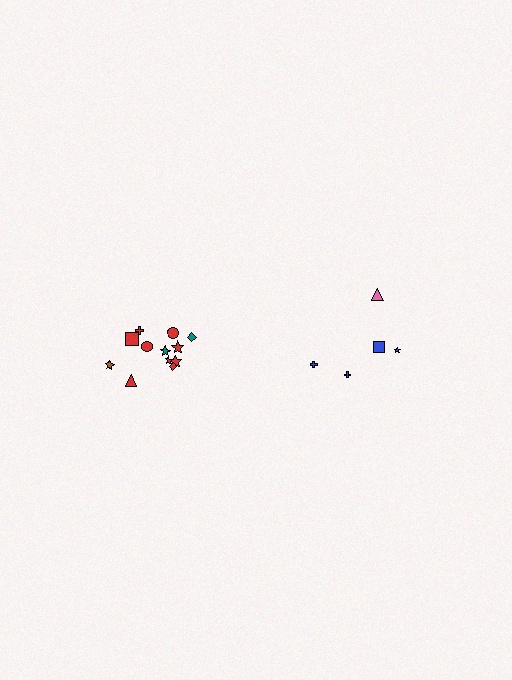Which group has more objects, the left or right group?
The left group.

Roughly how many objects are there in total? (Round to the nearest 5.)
Roughly 15 objects in total.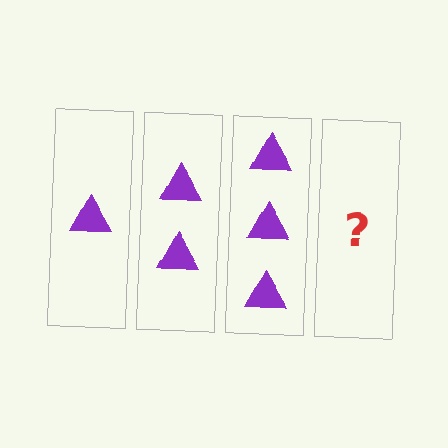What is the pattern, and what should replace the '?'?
The pattern is that each step adds one more triangle. The '?' should be 4 triangles.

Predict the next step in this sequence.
The next step is 4 triangles.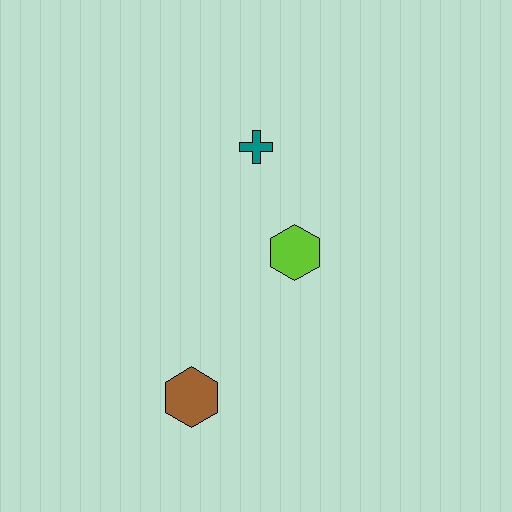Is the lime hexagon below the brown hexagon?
No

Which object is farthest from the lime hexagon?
The brown hexagon is farthest from the lime hexagon.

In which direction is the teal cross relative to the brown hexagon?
The teal cross is above the brown hexagon.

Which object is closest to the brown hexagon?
The lime hexagon is closest to the brown hexagon.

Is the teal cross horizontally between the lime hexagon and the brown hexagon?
Yes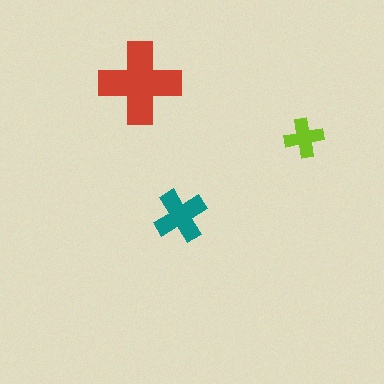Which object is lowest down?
The teal cross is bottommost.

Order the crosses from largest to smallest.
the red one, the teal one, the lime one.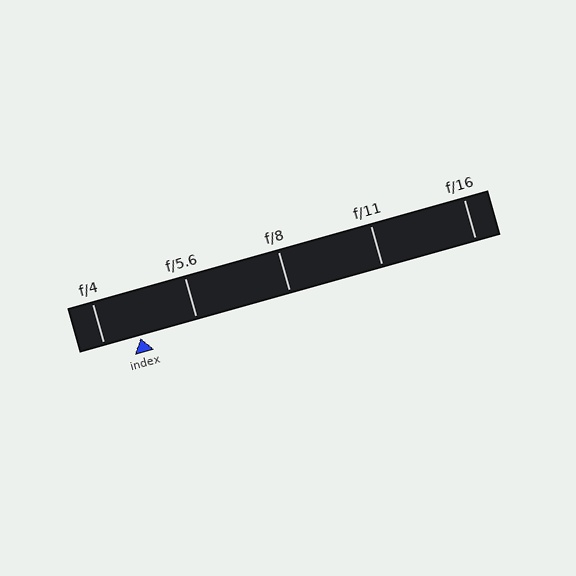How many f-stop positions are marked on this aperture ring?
There are 5 f-stop positions marked.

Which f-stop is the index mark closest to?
The index mark is closest to f/4.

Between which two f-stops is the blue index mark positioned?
The index mark is between f/4 and f/5.6.